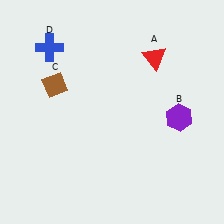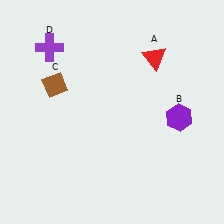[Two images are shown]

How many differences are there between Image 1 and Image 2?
There is 1 difference between the two images.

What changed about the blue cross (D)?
In Image 1, D is blue. In Image 2, it changed to purple.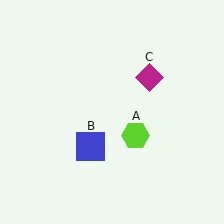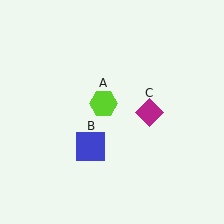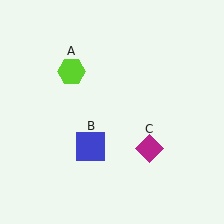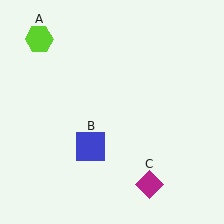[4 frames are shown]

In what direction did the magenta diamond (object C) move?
The magenta diamond (object C) moved down.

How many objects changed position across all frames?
2 objects changed position: lime hexagon (object A), magenta diamond (object C).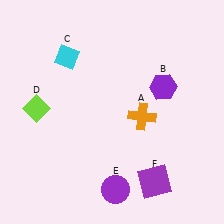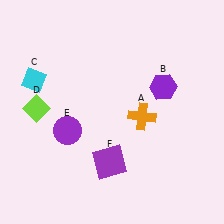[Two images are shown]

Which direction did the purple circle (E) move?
The purple circle (E) moved up.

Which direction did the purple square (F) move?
The purple square (F) moved left.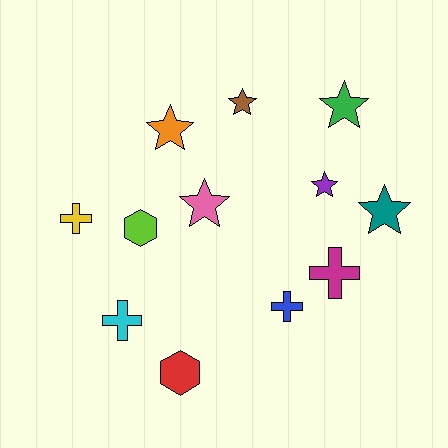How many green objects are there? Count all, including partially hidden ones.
There is 1 green object.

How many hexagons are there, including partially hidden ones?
There are 2 hexagons.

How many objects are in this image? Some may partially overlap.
There are 12 objects.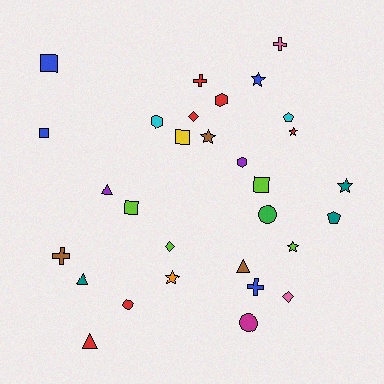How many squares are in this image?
There are 5 squares.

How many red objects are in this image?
There are 6 red objects.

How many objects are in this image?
There are 30 objects.